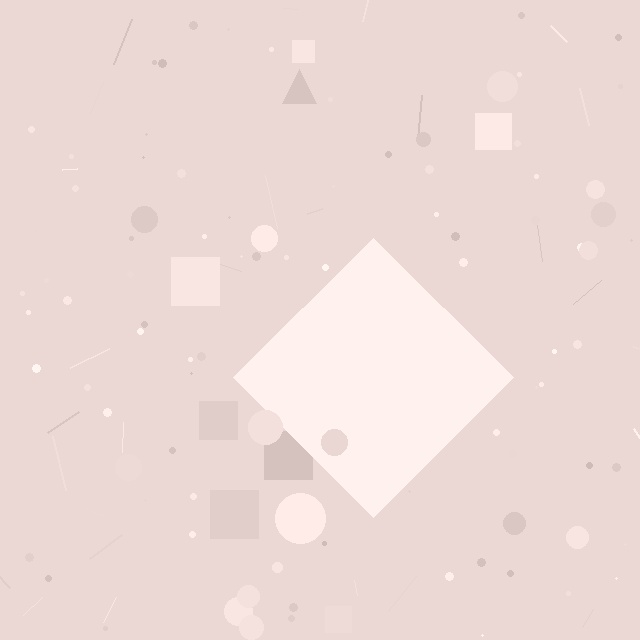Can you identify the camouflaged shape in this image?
The camouflaged shape is a diamond.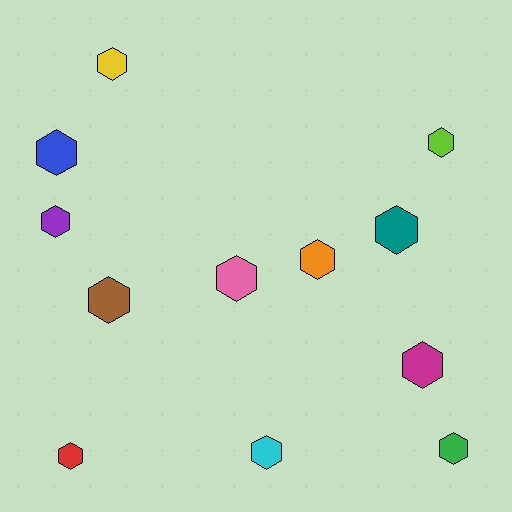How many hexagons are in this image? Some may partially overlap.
There are 12 hexagons.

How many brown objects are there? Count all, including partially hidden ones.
There is 1 brown object.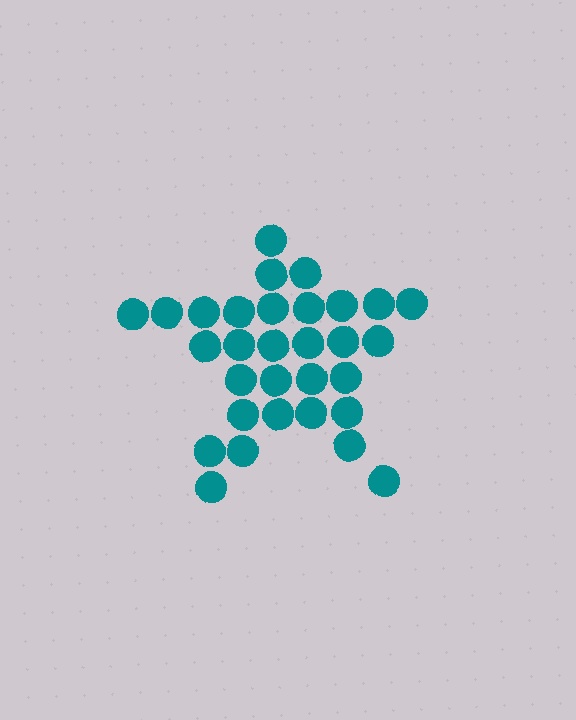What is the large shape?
The large shape is a star.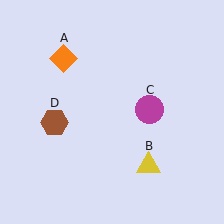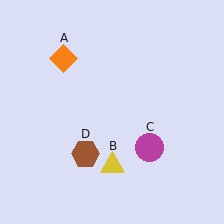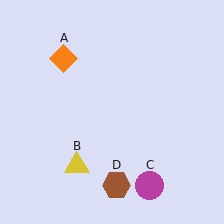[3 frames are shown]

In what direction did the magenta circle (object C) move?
The magenta circle (object C) moved down.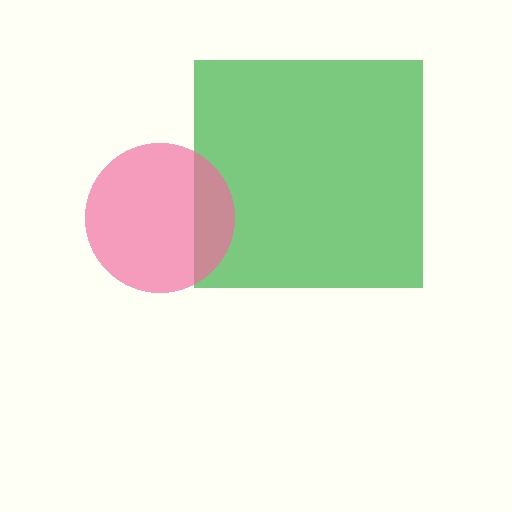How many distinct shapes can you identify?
There are 2 distinct shapes: a green square, a pink circle.